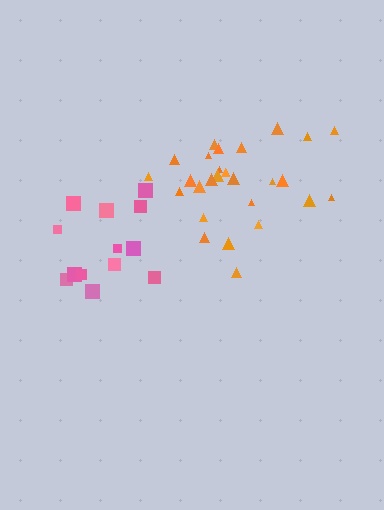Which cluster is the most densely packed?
Orange.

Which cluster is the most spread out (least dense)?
Pink.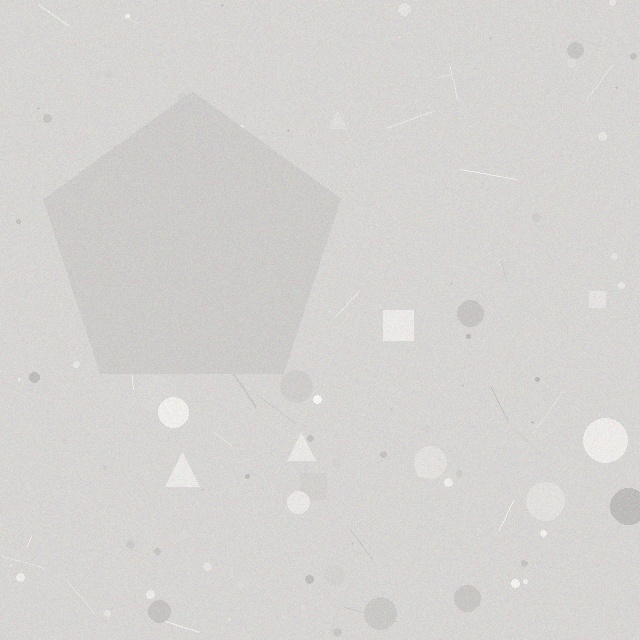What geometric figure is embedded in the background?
A pentagon is embedded in the background.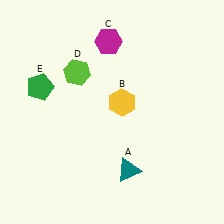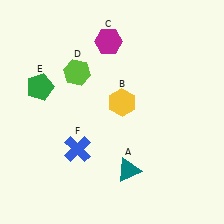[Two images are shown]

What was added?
A blue cross (F) was added in Image 2.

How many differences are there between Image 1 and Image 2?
There is 1 difference between the two images.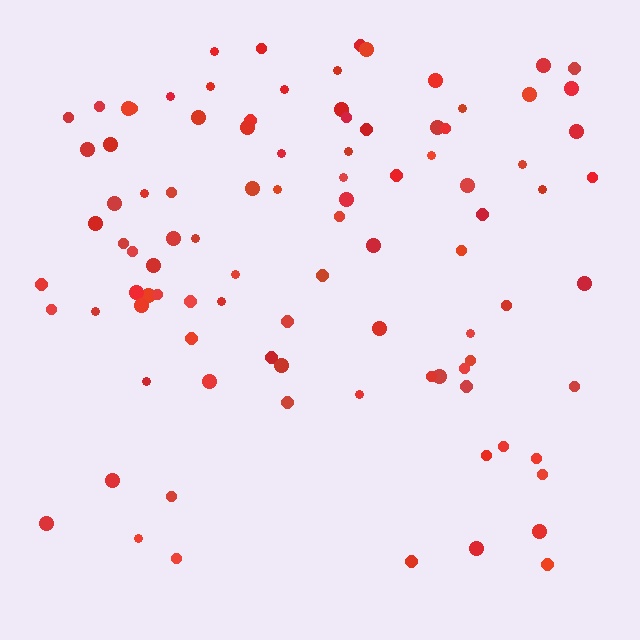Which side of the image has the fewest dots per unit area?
The bottom.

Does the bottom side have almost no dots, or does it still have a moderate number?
Still a moderate number, just noticeably fewer than the top.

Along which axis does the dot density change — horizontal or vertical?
Vertical.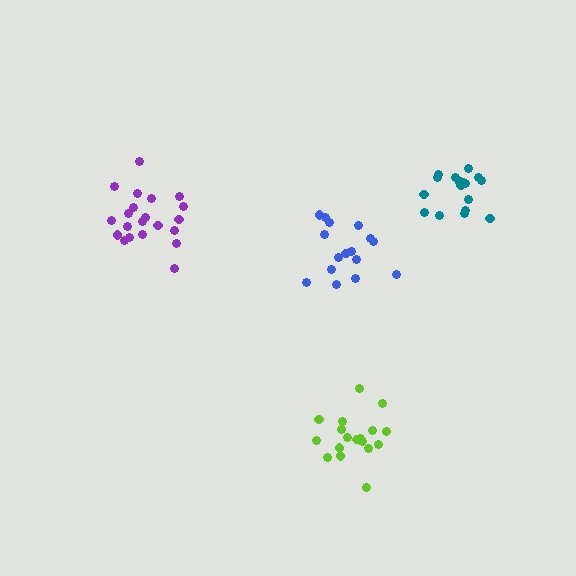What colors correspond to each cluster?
The clusters are colored: teal, lime, purple, blue.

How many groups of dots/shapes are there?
There are 4 groups.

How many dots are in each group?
Group 1: 17 dots, Group 2: 18 dots, Group 3: 21 dots, Group 4: 16 dots (72 total).